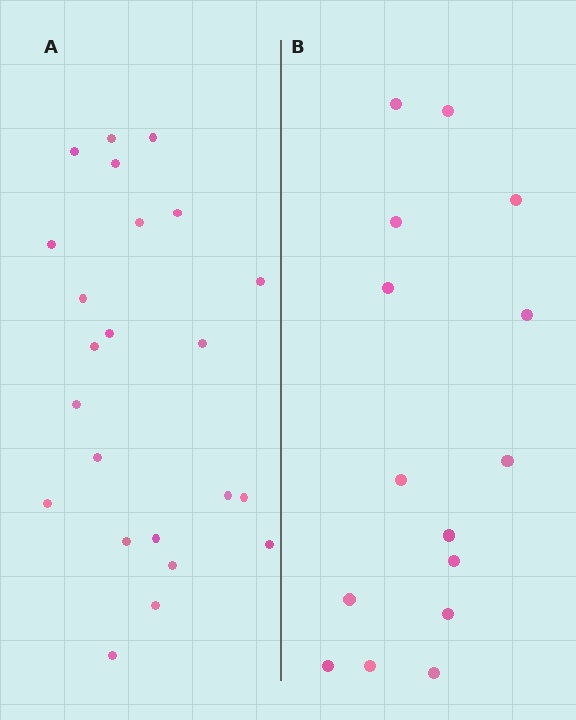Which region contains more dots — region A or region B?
Region A (the left region) has more dots.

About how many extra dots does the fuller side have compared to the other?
Region A has roughly 8 or so more dots than region B.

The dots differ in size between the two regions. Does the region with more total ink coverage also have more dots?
No. Region B has more total ink coverage because its dots are larger, but region A actually contains more individual dots. Total area can be misleading — the number of items is what matters here.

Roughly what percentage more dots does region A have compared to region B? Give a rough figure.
About 55% more.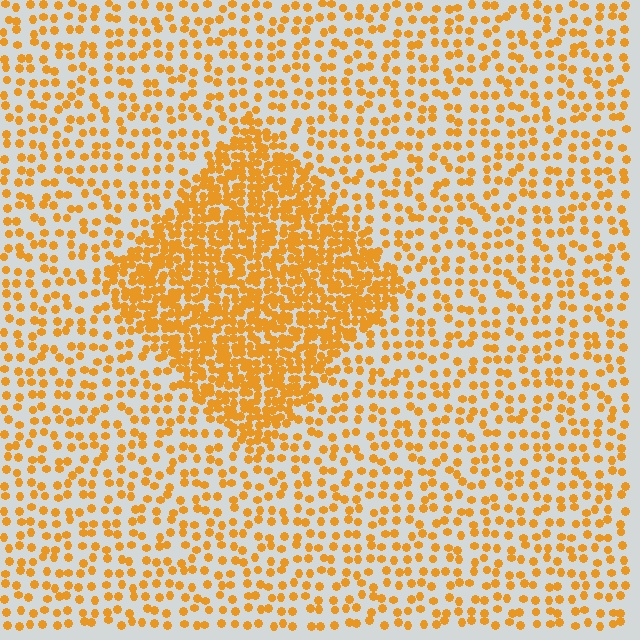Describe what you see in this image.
The image contains small orange elements arranged at two different densities. A diamond-shaped region is visible where the elements are more densely packed than the surrounding area.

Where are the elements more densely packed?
The elements are more densely packed inside the diamond boundary.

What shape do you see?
I see a diamond.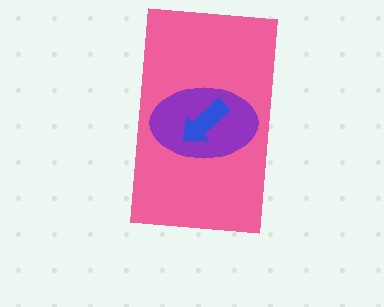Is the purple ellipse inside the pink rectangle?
Yes.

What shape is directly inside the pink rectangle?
The purple ellipse.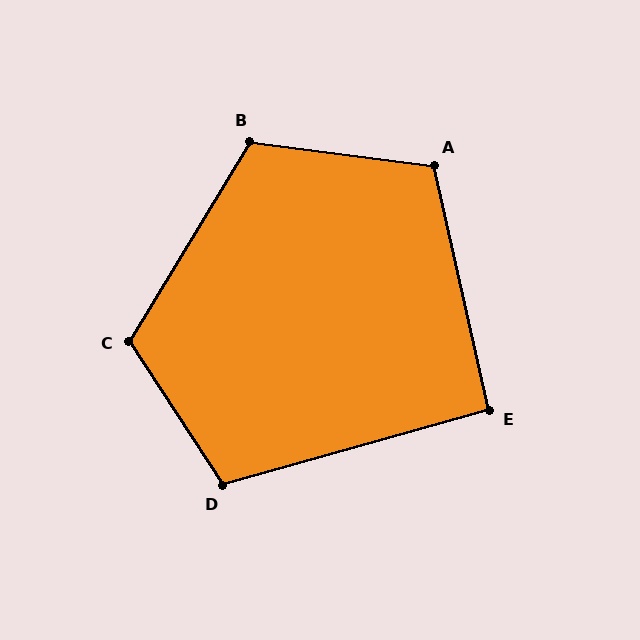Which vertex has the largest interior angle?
C, at approximately 116 degrees.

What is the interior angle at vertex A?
Approximately 110 degrees (obtuse).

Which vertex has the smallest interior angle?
E, at approximately 93 degrees.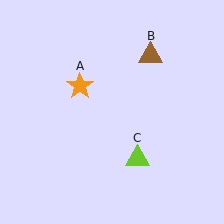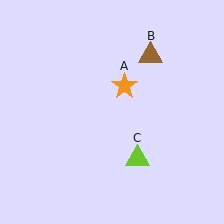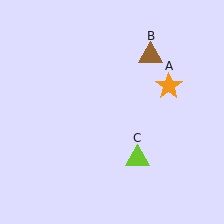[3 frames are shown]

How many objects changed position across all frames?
1 object changed position: orange star (object A).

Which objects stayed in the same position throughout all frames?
Brown triangle (object B) and lime triangle (object C) remained stationary.